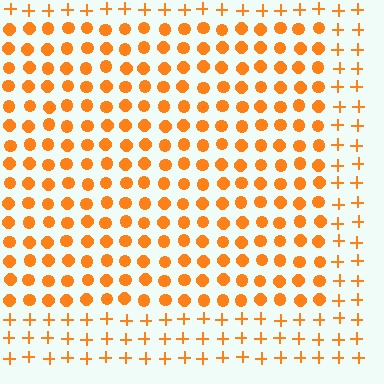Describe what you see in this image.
The image is filled with small orange elements arranged in a uniform grid. A rectangle-shaped region contains circles, while the surrounding area contains plus signs. The boundary is defined purely by the change in element shape.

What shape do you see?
I see a rectangle.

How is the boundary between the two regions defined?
The boundary is defined by a change in element shape: circles inside vs. plus signs outside. All elements share the same color and spacing.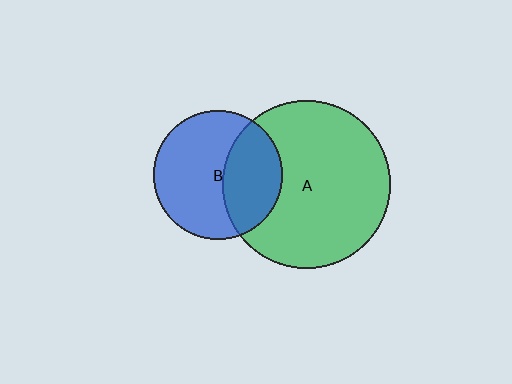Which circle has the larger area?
Circle A (green).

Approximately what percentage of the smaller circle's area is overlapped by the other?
Approximately 35%.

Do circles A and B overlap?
Yes.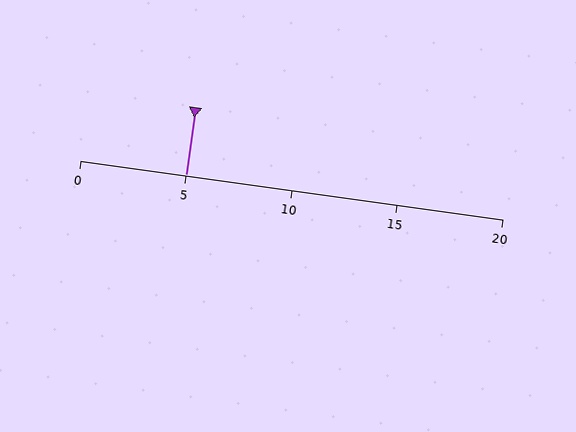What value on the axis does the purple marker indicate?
The marker indicates approximately 5.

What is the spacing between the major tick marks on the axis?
The major ticks are spaced 5 apart.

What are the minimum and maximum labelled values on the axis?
The axis runs from 0 to 20.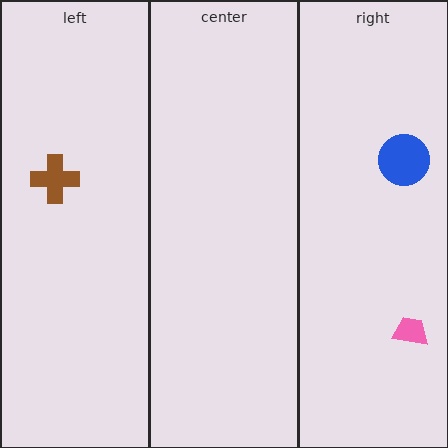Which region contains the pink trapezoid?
The right region.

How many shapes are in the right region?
2.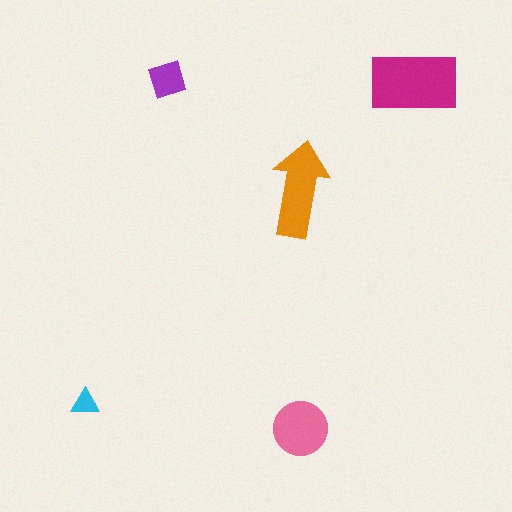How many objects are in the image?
There are 5 objects in the image.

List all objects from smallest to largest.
The cyan triangle, the purple diamond, the pink circle, the orange arrow, the magenta rectangle.